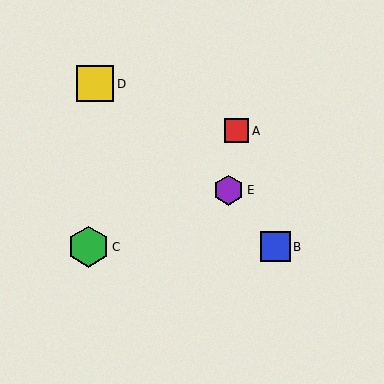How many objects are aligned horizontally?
2 objects (B, C) are aligned horizontally.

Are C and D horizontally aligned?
No, C is at y≈247 and D is at y≈84.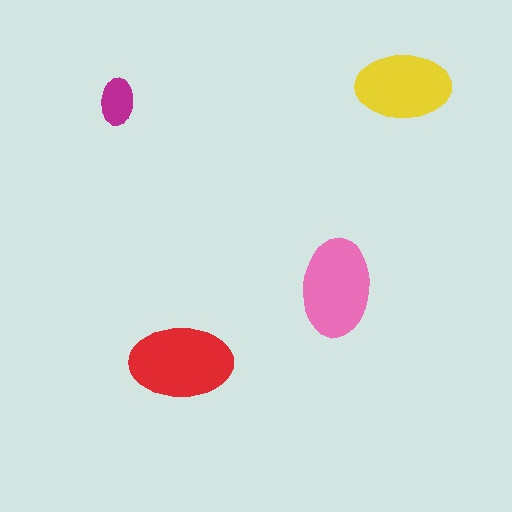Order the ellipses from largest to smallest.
the red one, the pink one, the yellow one, the magenta one.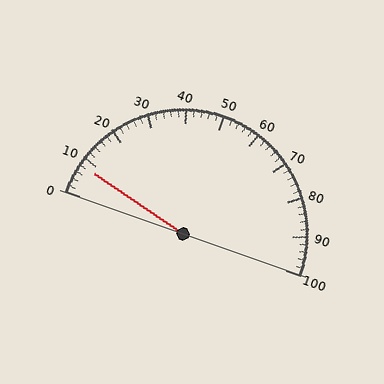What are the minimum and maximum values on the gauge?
The gauge ranges from 0 to 100.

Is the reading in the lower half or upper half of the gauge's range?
The reading is in the lower half of the range (0 to 100).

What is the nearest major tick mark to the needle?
The nearest major tick mark is 10.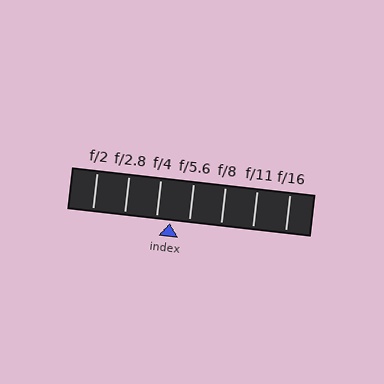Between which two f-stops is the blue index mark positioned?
The index mark is between f/4 and f/5.6.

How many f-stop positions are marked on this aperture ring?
There are 7 f-stop positions marked.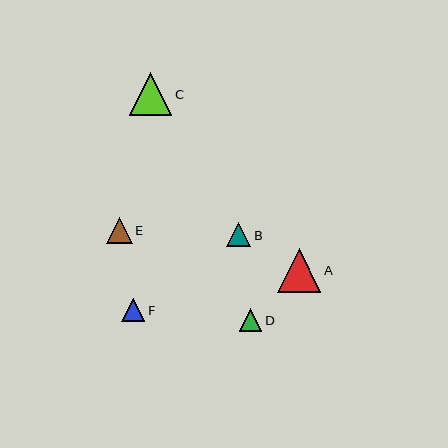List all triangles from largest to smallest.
From largest to smallest: A, C, E, B, F, D.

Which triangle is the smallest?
Triangle D is the smallest with a size of approximately 22 pixels.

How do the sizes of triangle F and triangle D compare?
Triangle F and triangle D are approximately the same size.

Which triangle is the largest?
Triangle A is the largest with a size of approximately 43 pixels.